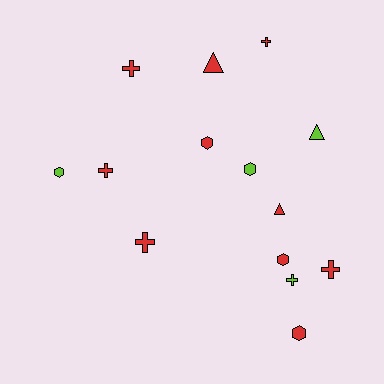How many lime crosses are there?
There is 1 lime cross.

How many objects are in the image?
There are 14 objects.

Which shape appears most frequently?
Cross, with 6 objects.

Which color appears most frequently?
Red, with 10 objects.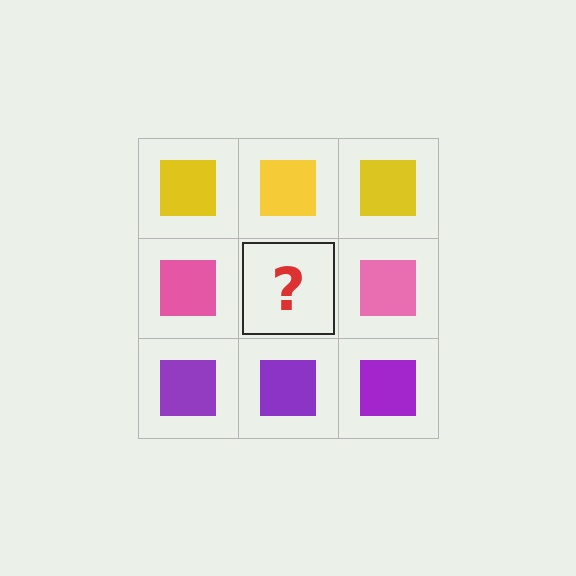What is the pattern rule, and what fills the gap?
The rule is that each row has a consistent color. The gap should be filled with a pink square.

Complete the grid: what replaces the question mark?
The question mark should be replaced with a pink square.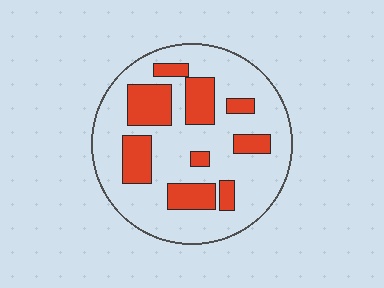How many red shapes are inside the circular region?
9.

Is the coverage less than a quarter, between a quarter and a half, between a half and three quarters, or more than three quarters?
Between a quarter and a half.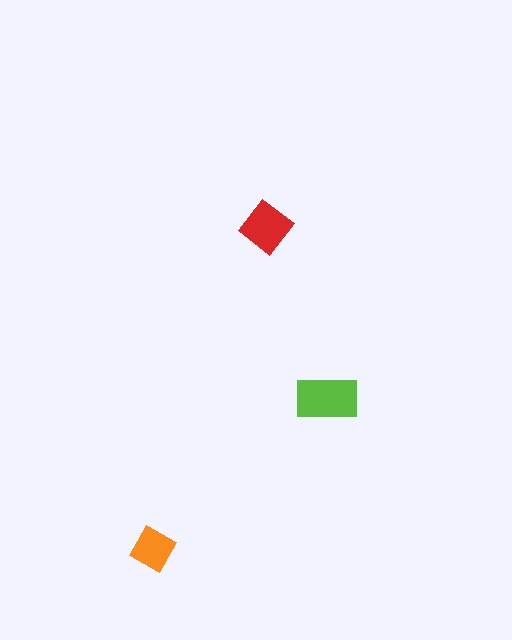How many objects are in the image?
There are 3 objects in the image.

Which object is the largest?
The lime rectangle.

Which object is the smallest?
The orange diamond.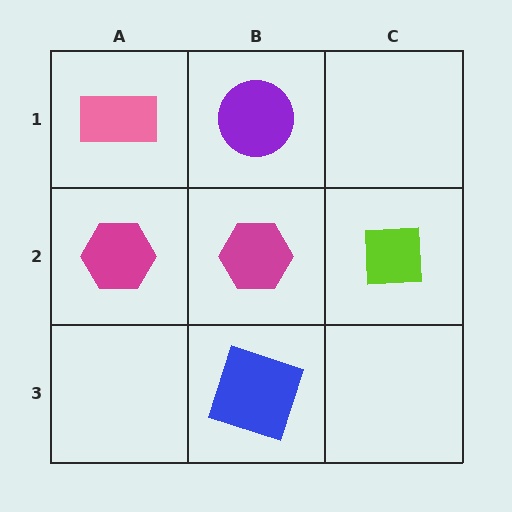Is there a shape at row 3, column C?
No, that cell is empty.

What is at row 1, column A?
A pink rectangle.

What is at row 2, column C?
A lime square.